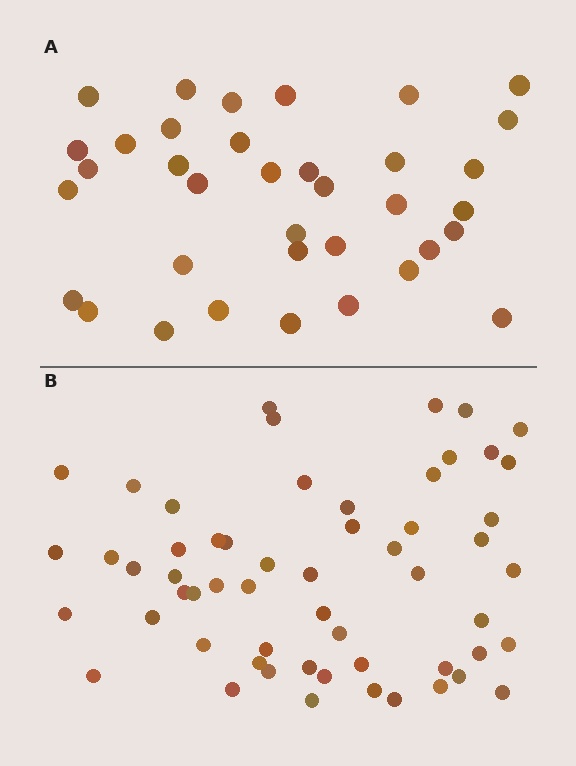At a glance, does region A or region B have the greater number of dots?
Region B (the bottom region) has more dots.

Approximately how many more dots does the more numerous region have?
Region B has approximately 20 more dots than region A.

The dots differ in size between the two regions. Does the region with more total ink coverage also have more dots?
No. Region A has more total ink coverage because its dots are larger, but region B actually contains more individual dots. Total area can be misleading — the number of items is what matters here.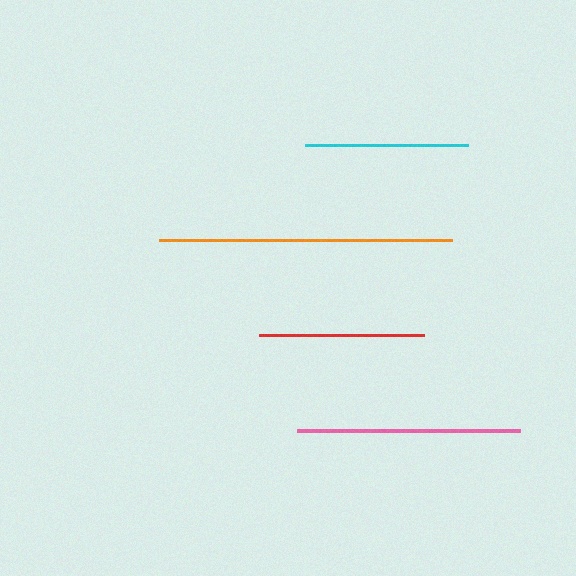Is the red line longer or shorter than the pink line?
The pink line is longer than the red line.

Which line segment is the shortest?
The cyan line is the shortest at approximately 162 pixels.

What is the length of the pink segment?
The pink segment is approximately 223 pixels long.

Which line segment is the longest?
The orange line is the longest at approximately 293 pixels.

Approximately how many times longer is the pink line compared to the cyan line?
The pink line is approximately 1.4 times the length of the cyan line.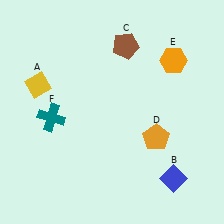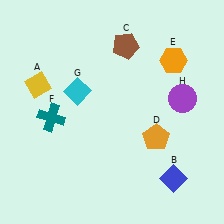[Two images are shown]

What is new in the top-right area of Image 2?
A purple circle (H) was added in the top-right area of Image 2.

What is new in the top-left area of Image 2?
A cyan diamond (G) was added in the top-left area of Image 2.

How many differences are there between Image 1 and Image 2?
There are 2 differences between the two images.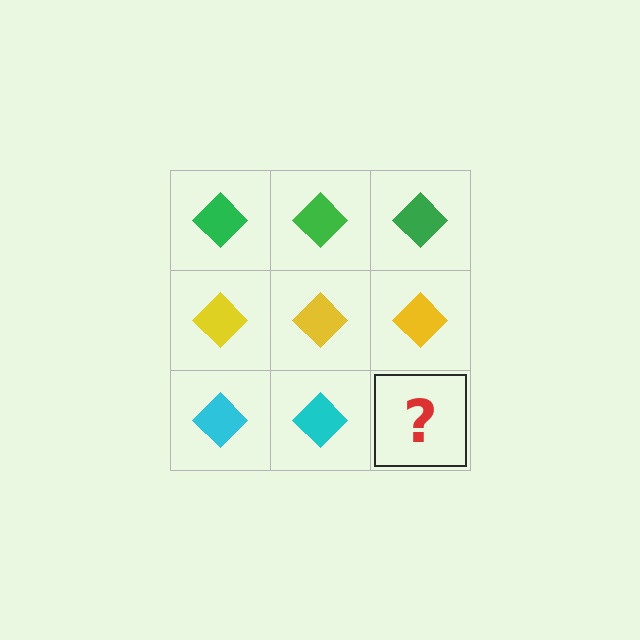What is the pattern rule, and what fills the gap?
The rule is that each row has a consistent color. The gap should be filled with a cyan diamond.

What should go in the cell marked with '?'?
The missing cell should contain a cyan diamond.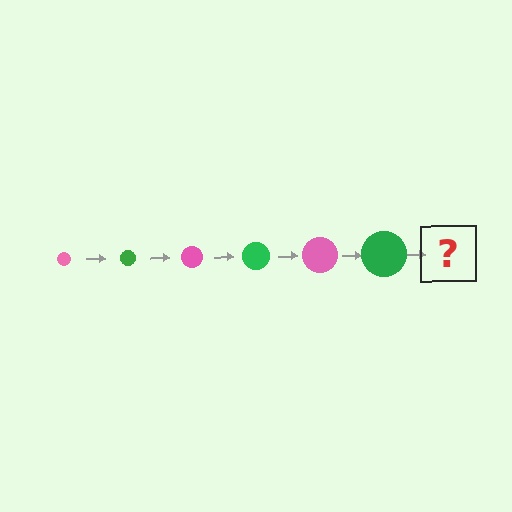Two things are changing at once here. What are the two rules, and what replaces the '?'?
The two rules are that the circle grows larger each step and the color cycles through pink and green. The '?' should be a pink circle, larger than the previous one.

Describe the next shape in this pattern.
It should be a pink circle, larger than the previous one.